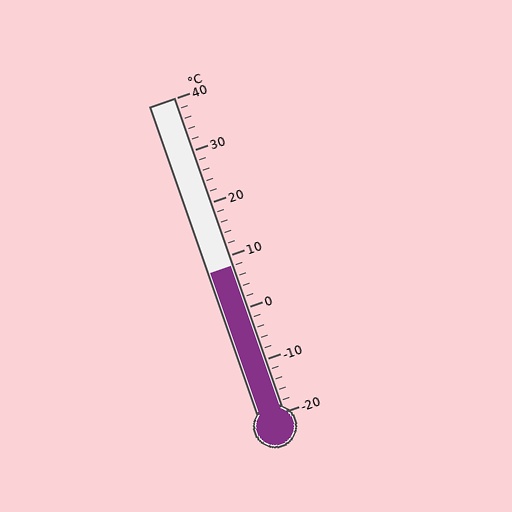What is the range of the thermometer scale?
The thermometer scale ranges from -20°C to 40°C.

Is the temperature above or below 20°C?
The temperature is below 20°C.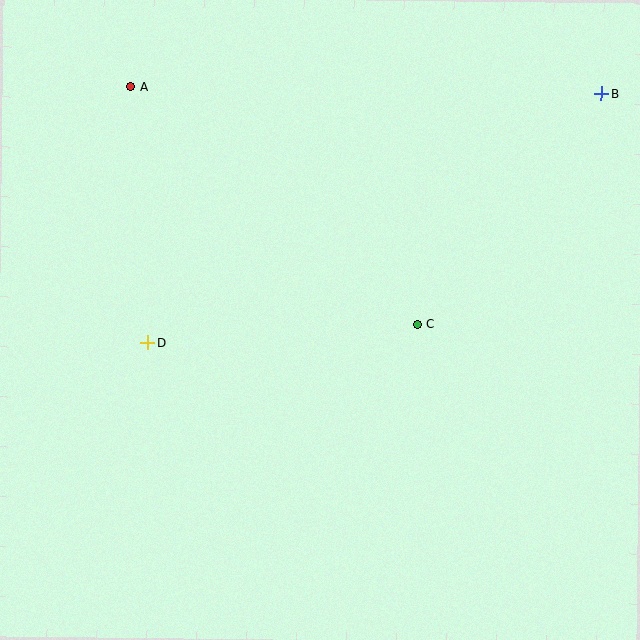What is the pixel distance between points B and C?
The distance between B and C is 295 pixels.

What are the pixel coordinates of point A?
Point A is at (131, 87).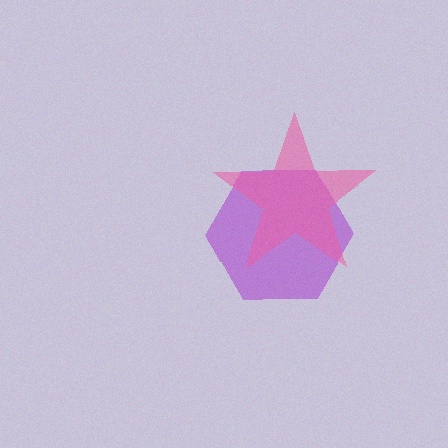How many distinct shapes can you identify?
There are 2 distinct shapes: a purple hexagon, a pink star.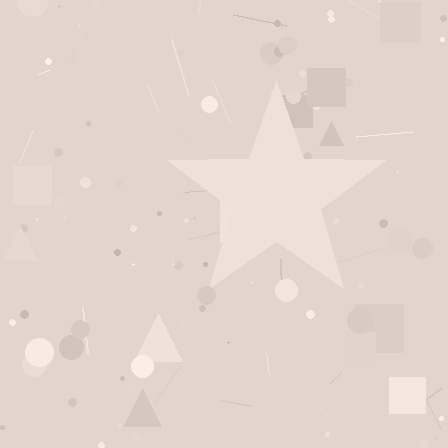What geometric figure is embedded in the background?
A star is embedded in the background.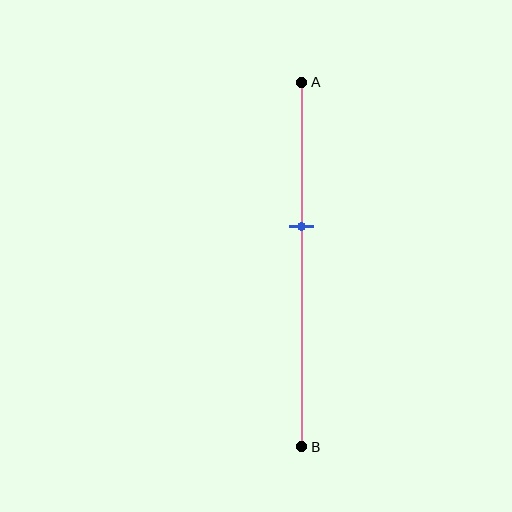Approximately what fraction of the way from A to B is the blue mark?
The blue mark is approximately 40% of the way from A to B.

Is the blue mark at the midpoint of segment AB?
No, the mark is at about 40% from A, not at the 50% midpoint.